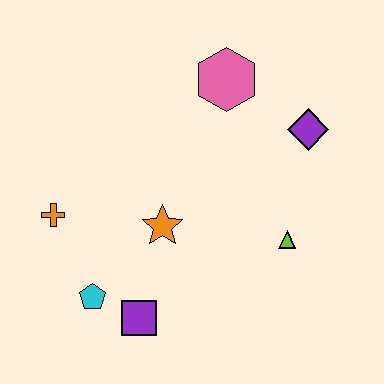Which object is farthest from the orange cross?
The purple diamond is farthest from the orange cross.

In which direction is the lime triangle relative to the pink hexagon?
The lime triangle is below the pink hexagon.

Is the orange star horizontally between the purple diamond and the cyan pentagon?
Yes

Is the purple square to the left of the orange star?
Yes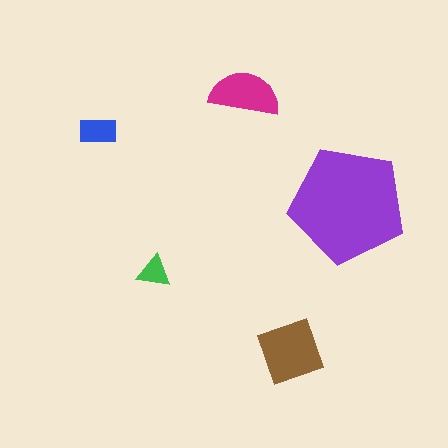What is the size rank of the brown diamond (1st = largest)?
2nd.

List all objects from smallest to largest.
The green triangle, the blue rectangle, the magenta semicircle, the brown diamond, the purple pentagon.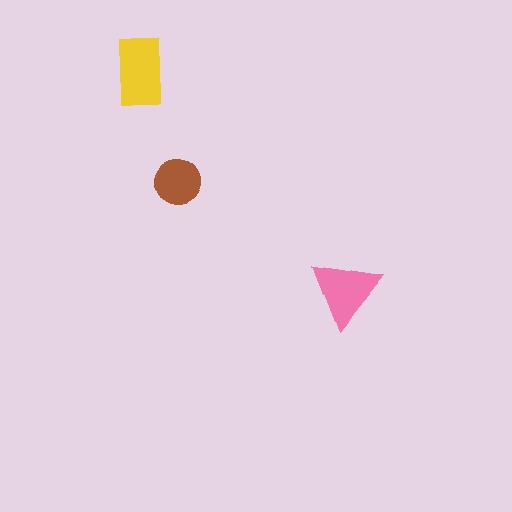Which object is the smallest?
The brown circle.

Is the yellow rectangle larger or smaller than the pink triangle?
Larger.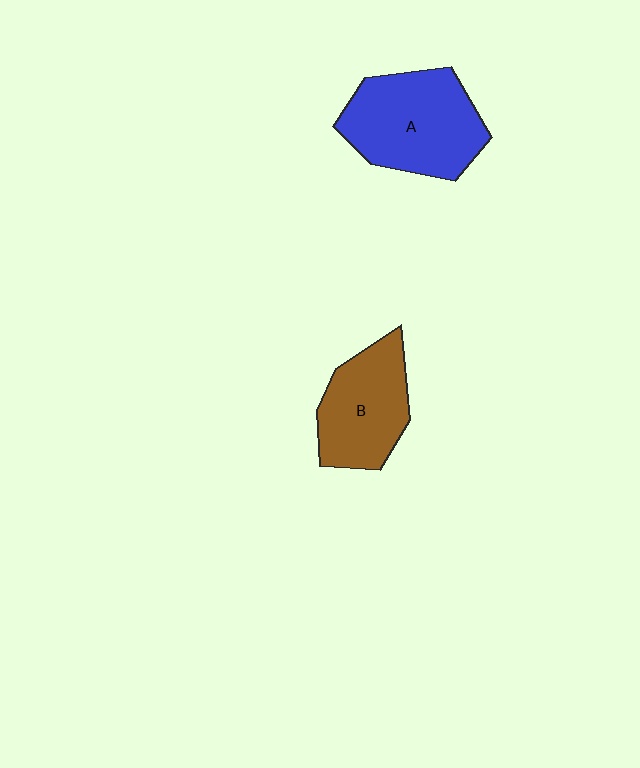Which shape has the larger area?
Shape A (blue).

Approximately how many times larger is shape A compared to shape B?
Approximately 1.3 times.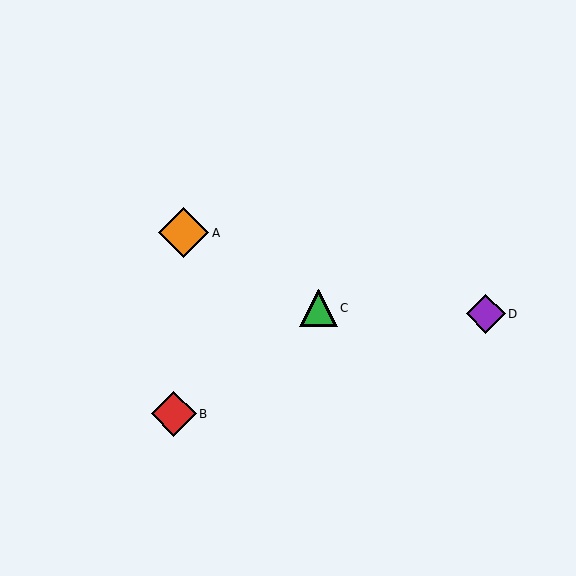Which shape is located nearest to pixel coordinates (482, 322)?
The purple diamond (labeled D) at (486, 314) is nearest to that location.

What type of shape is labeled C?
Shape C is a green triangle.